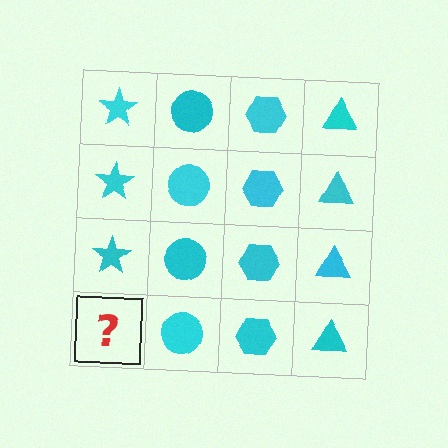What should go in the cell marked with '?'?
The missing cell should contain a cyan star.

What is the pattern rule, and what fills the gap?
The rule is that each column has a consistent shape. The gap should be filled with a cyan star.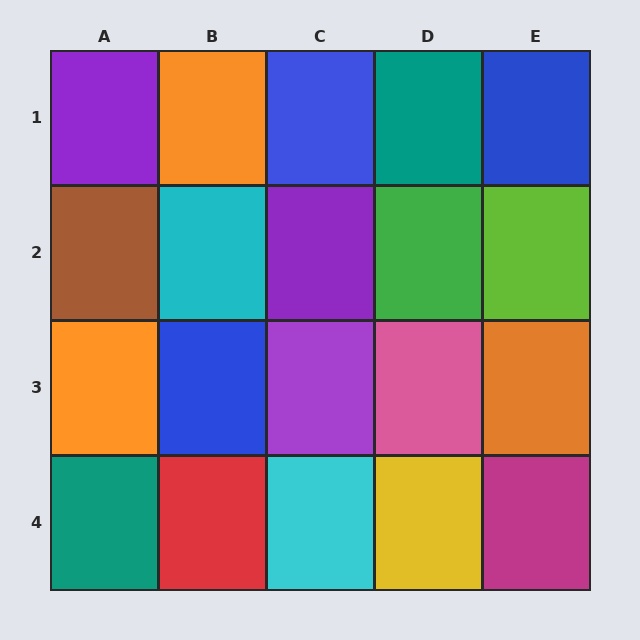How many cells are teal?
2 cells are teal.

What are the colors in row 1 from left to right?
Purple, orange, blue, teal, blue.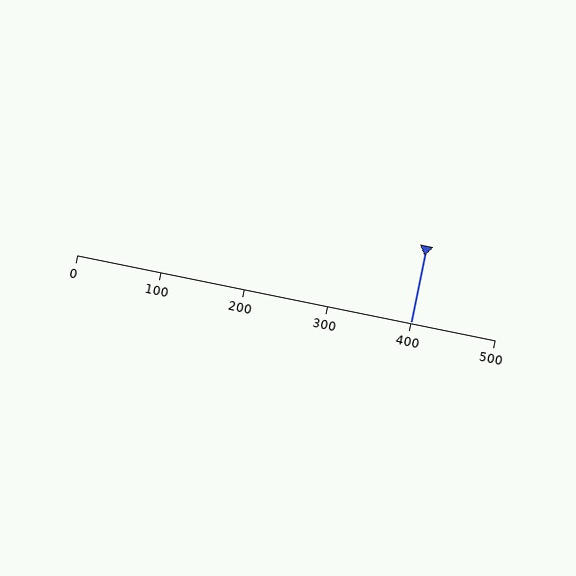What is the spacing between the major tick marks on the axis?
The major ticks are spaced 100 apart.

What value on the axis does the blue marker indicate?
The marker indicates approximately 400.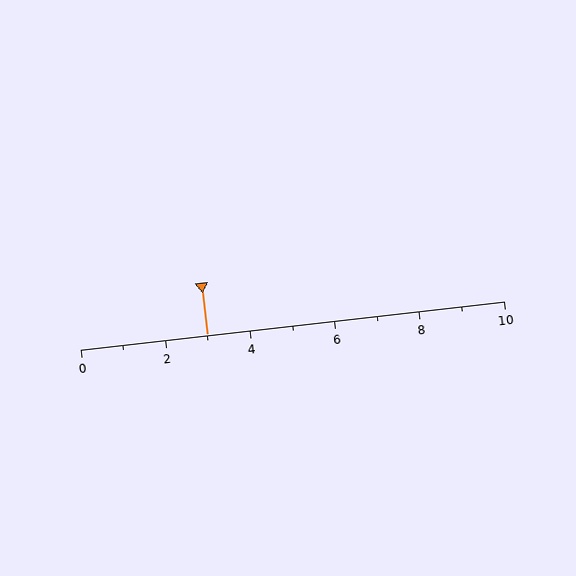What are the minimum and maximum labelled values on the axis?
The axis runs from 0 to 10.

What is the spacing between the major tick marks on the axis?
The major ticks are spaced 2 apart.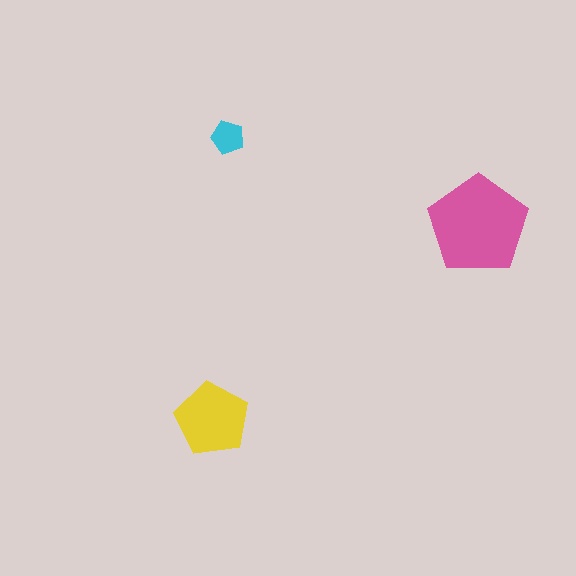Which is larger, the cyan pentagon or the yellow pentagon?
The yellow one.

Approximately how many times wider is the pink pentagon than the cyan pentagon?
About 3 times wider.